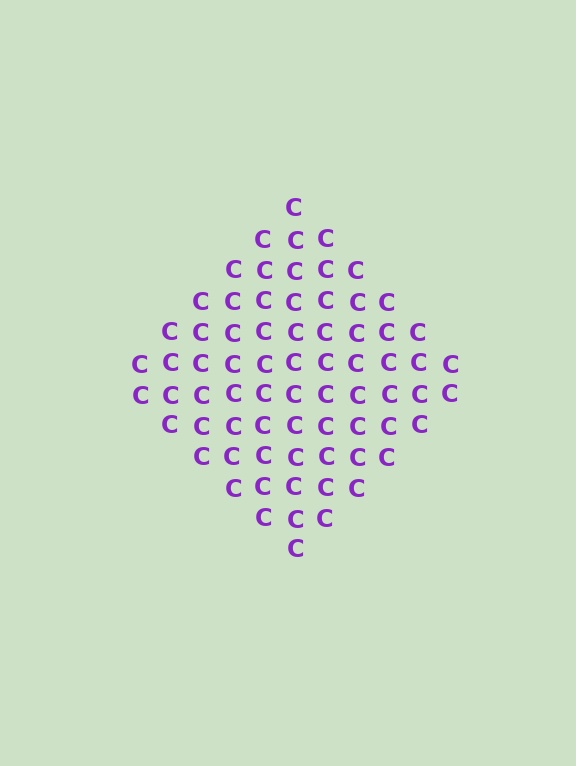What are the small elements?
The small elements are letter C's.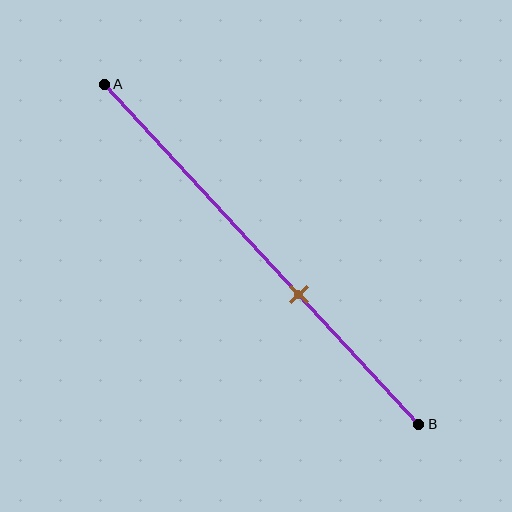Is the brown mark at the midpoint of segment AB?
No, the mark is at about 60% from A, not at the 50% midpoint.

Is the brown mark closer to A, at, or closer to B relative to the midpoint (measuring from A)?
The brown mark is closer to point B than the midpoint of segment AB.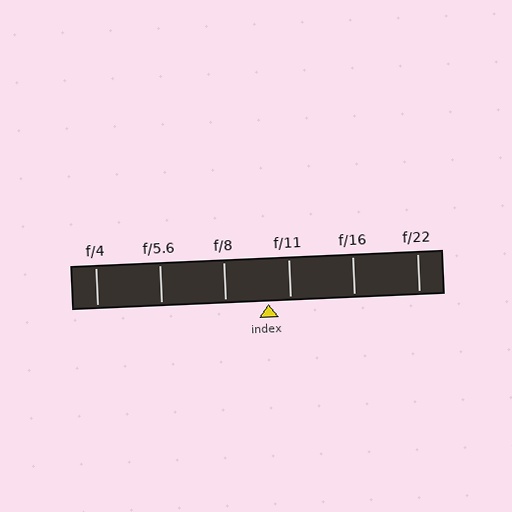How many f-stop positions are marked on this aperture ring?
There are 6 f-stop positions marked.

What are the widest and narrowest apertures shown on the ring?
The widest aperture shown is f/4 and the narrowest is f/22.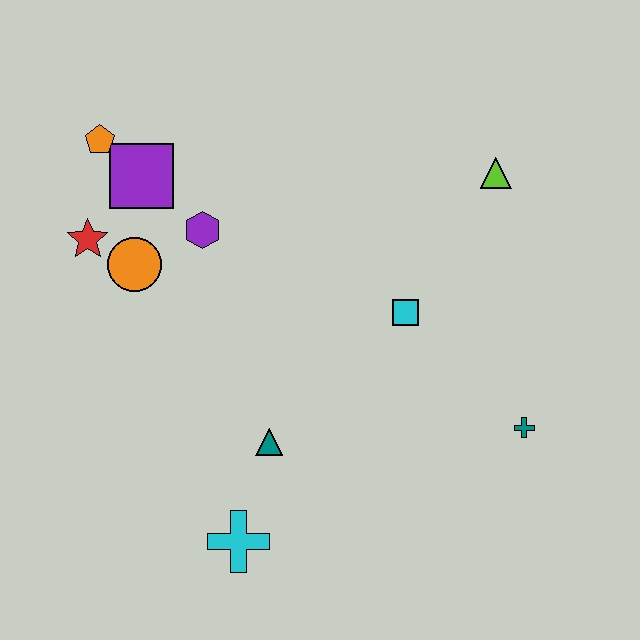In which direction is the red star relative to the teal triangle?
The red star is above the teal triangle.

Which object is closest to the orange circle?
The red star is closest to the orange circle.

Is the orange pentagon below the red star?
No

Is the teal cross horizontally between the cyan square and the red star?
No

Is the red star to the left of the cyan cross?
Yes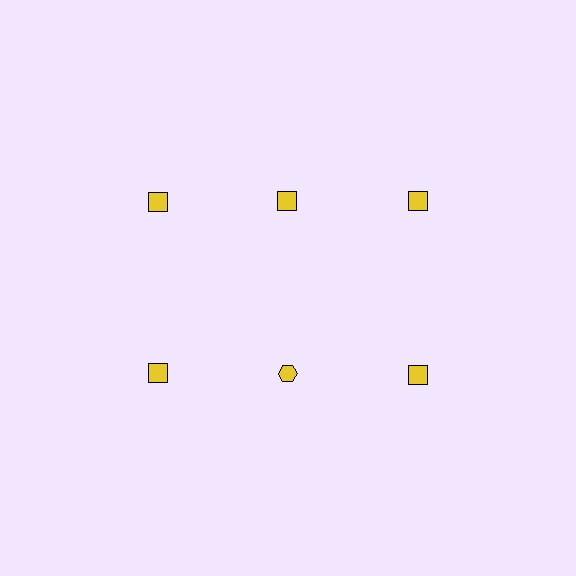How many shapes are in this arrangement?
There are 6 shapes arranged in a grid pattern.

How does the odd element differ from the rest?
It has a different shape: hexagon instead of square.